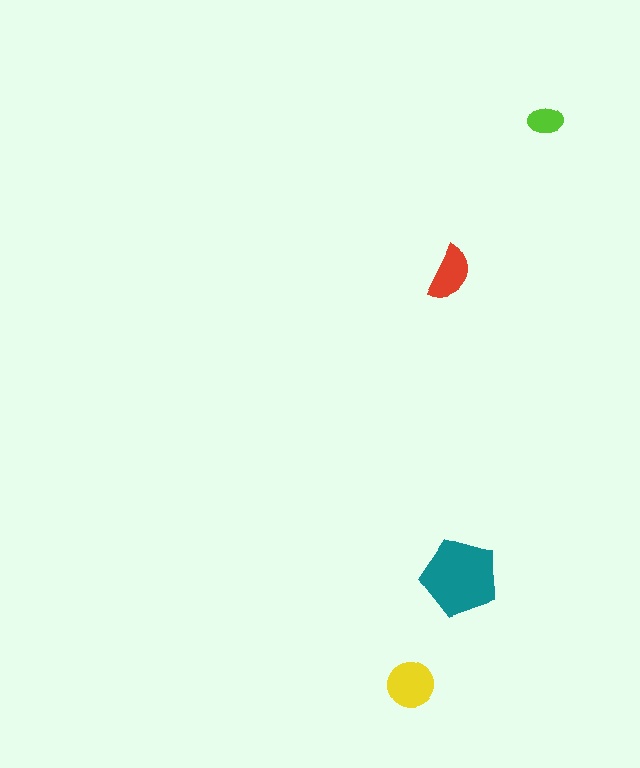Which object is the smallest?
The lime ellipse.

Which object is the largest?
The teal pentagon.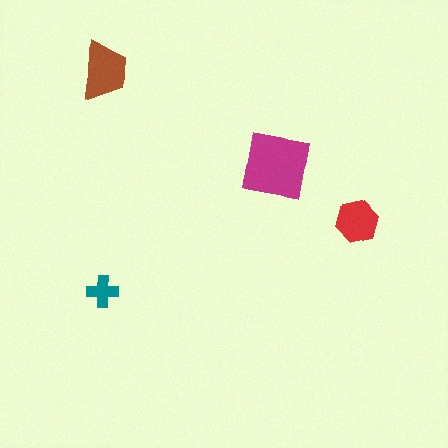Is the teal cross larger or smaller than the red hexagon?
Smaller.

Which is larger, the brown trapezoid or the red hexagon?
The brown trapezoid.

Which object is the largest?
The magenta square.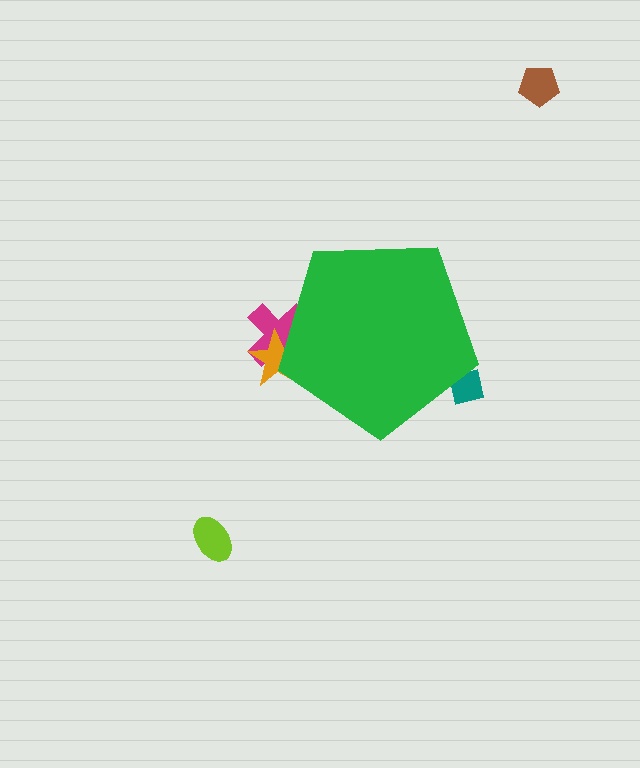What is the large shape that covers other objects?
A green pentagon.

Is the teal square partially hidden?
Yes, the teal square is partially hidden behind the green pentagon.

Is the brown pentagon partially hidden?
No, the brown pentagon is fully visible.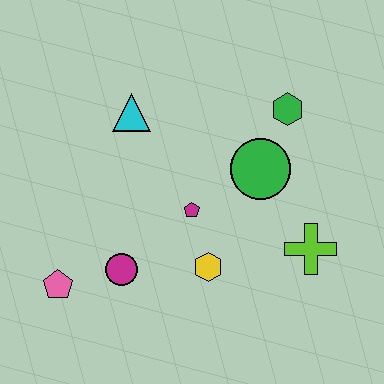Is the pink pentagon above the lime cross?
No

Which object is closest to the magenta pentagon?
The yellow hexagon is closest to the magenta pentagon.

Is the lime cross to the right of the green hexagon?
Yes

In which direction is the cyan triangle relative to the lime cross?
The cyan triangle is to the left of the lime cross.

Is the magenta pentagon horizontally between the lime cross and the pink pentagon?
Yes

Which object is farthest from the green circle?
The pink pentagon is farthest from the green circle.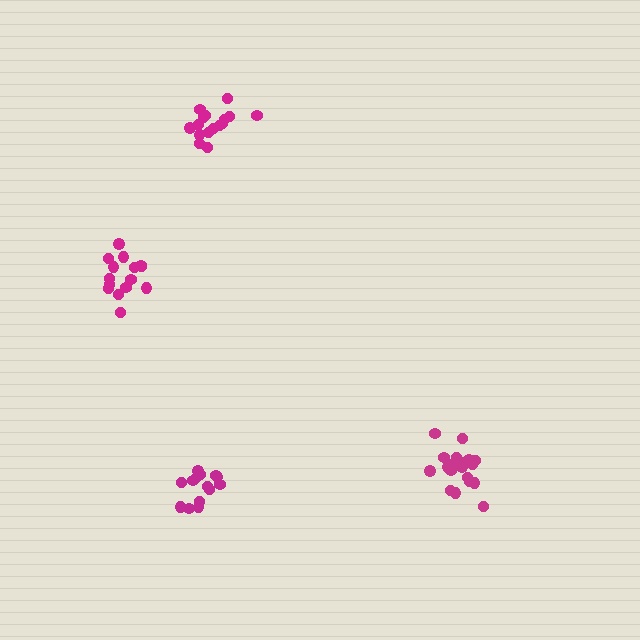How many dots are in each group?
Group 1: 15 dots, Group 2: 16 dots, Group 3: 14 dots, Group 4: 19 dots (64 total).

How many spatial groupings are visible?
There are 4 spatial groupings.